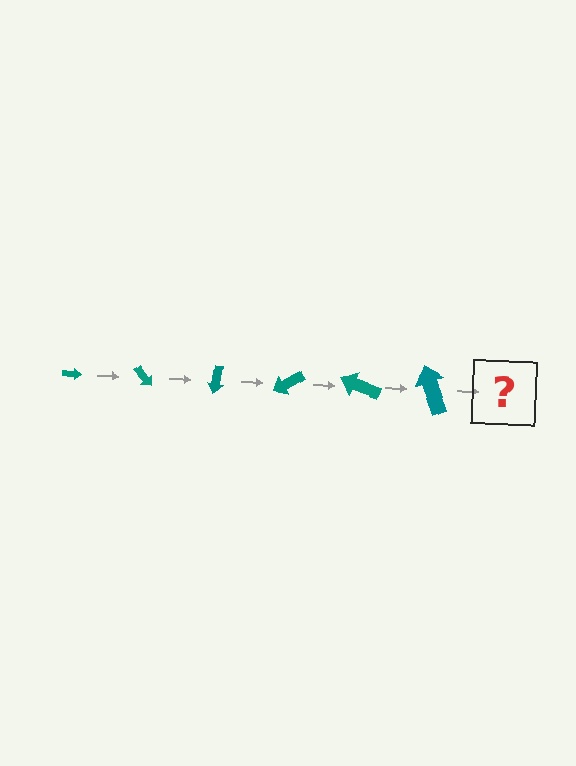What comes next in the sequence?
The next element should be an arrow, larger than the previous one and rotated 300 degrees from the start.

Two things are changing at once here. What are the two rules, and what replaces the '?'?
The two rules are that the arrow grows larger each step and it rotates 50 degrees each step. The '?' should be an arrow, larger than the previous one and rotated 300 degrees from the start.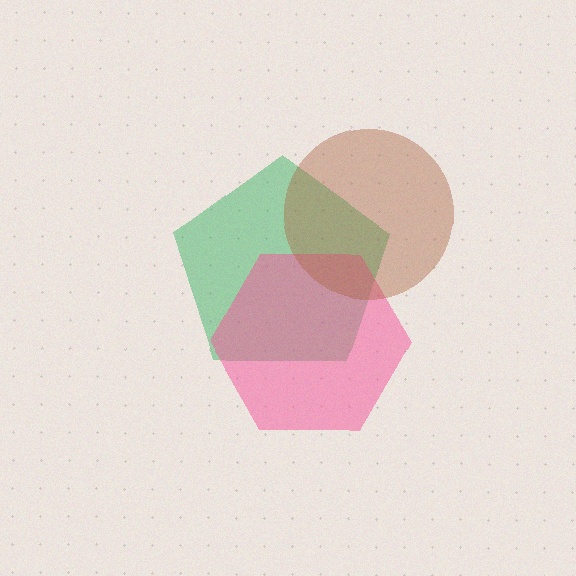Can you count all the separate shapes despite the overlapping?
Yes, there are 3 separate shapes.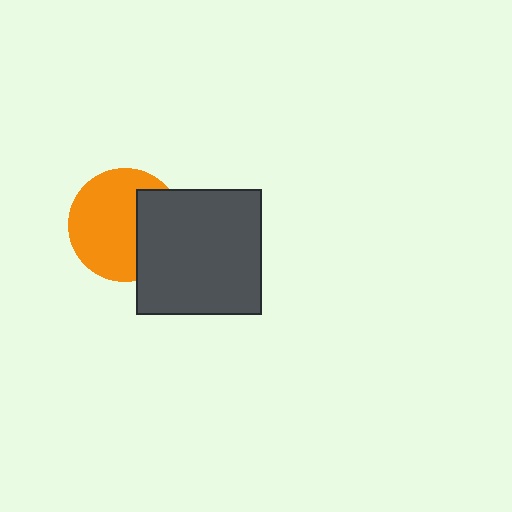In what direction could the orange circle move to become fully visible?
The orange circle could move left. That would shift it out from behind the dark gray square entirely.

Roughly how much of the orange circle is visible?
Most of it is visible (roughly 66%).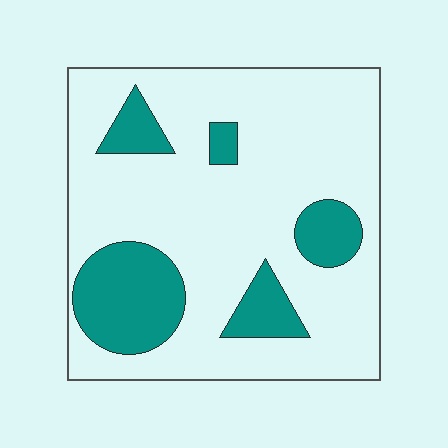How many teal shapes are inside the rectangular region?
5.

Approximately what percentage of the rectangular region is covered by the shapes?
Approximately 20%.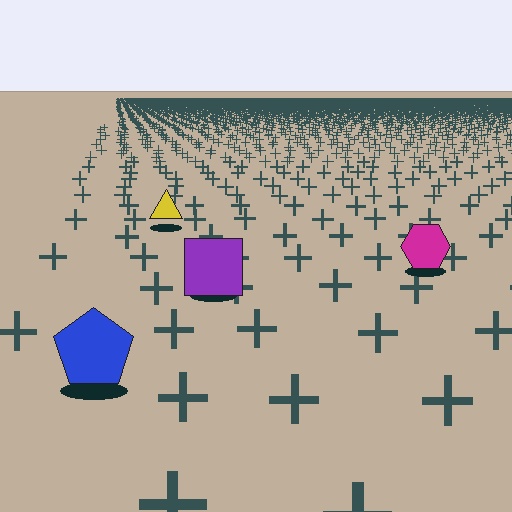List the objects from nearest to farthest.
From nearest to farthest: the blue pentagon, the purple square, the magenta hexagon, the yellow triangle.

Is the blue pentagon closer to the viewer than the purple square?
Yes. The blue pentagon is closer — you can tell from the texture gradient: the ground texture is coarser near it.